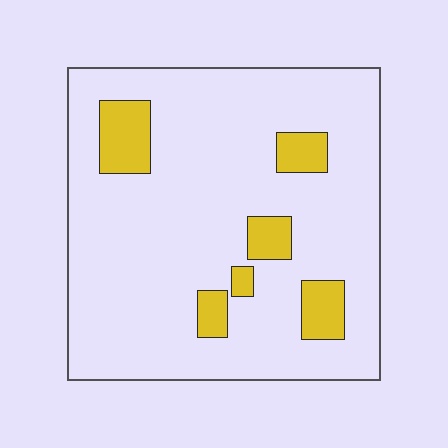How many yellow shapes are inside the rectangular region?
6.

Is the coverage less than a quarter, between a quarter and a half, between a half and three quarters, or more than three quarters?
Less than a quarter.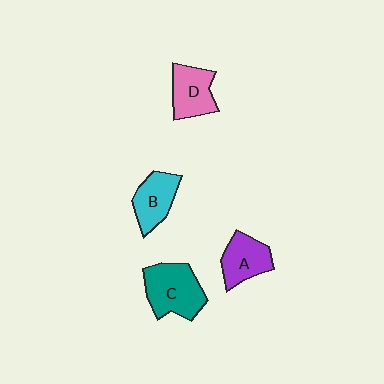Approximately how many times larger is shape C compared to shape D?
Approximately 1.4 times.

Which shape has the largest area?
Shape C (teal).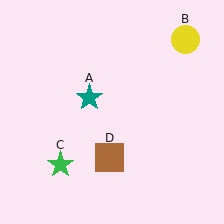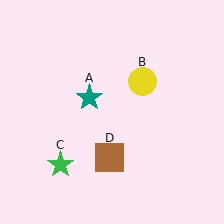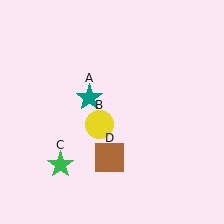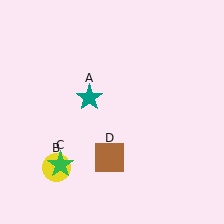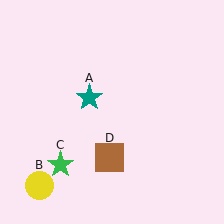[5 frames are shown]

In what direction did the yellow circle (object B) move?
The yellow circle (object B) moved down and to the left.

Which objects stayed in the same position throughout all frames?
Teal star (object A) and green star (object C) and brown square (object D) remained stationary.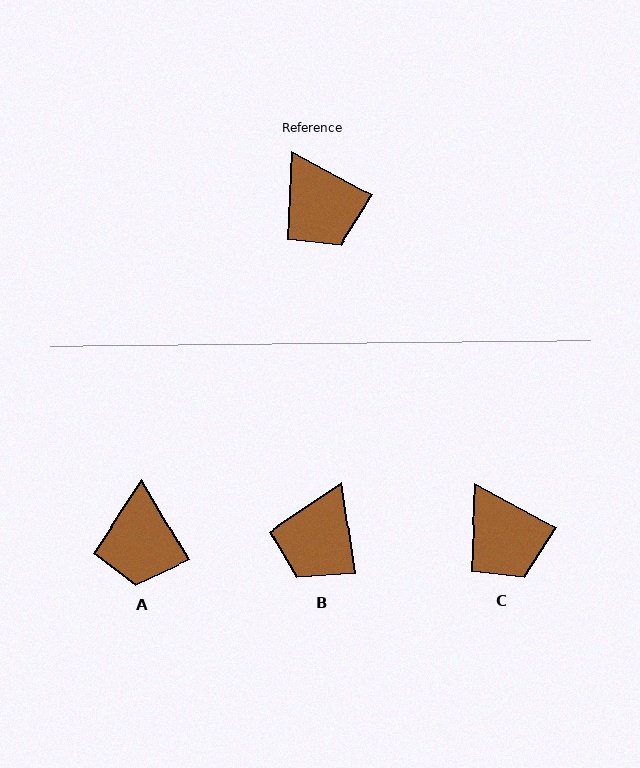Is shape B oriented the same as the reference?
No, it is off by about 53 degrees.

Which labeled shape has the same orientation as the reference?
C.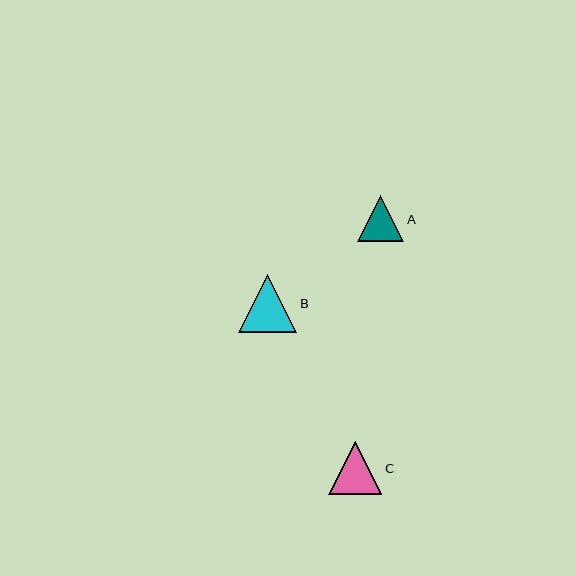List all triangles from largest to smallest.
From largest to smallest: B, C, A.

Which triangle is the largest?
Triangle B is the largest with a size of approximately 58 pixels.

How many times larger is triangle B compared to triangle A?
Triangle B is approximately 1.2 times the size of triangle A.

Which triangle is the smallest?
Triangle A is the smallest with a size of approximately 47 pixels.